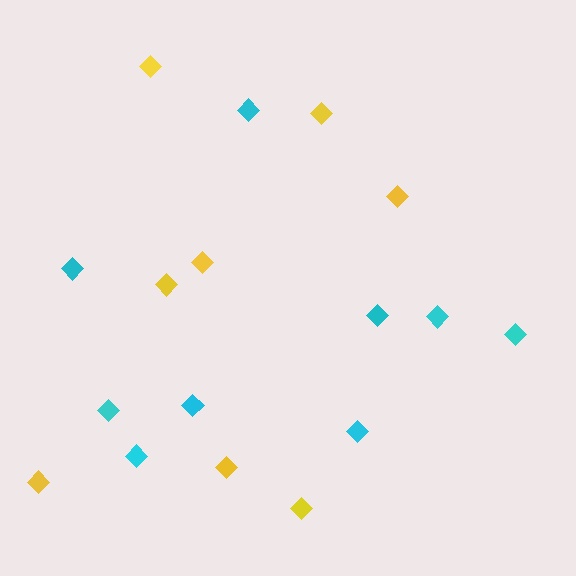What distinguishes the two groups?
There are 2 groups: one group of yellow diamonds (8) and one group of cyan diamonds (9).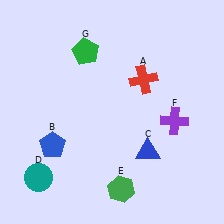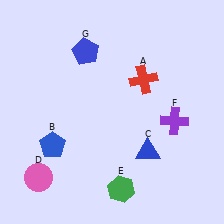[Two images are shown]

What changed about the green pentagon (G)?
In Image 1, G is green. In Image 2, it changed to blue.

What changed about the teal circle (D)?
In Image 1, D is teal. In Image 2, it changed to pink.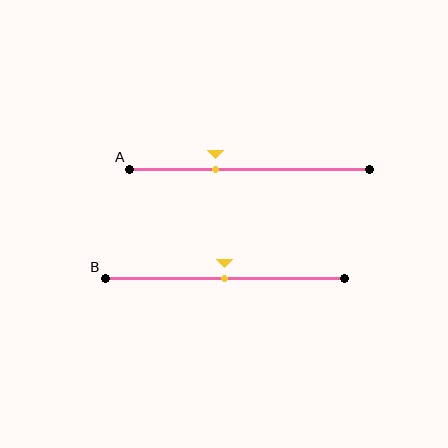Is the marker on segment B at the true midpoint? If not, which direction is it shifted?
Yes, the marker on segment B is at the true midpoint.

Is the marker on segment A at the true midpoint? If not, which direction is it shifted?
No, the marker on segment A is shifted to the left by about 14% of the segment length.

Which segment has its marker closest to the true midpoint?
Segment B has its marker closest to the true midpoint.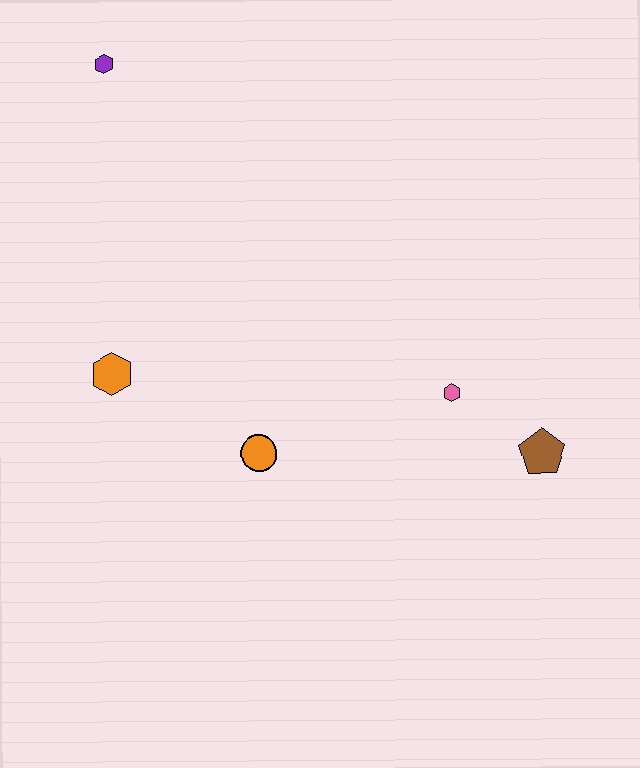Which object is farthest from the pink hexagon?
The purple hexagon is farthest from the pink hexagon.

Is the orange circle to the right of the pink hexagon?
No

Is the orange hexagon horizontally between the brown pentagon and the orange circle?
No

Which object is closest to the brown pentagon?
The pink hexagon is closest to the brown pentagon.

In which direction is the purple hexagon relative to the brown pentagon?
The purple hexagon is to the left of the brown pentagon.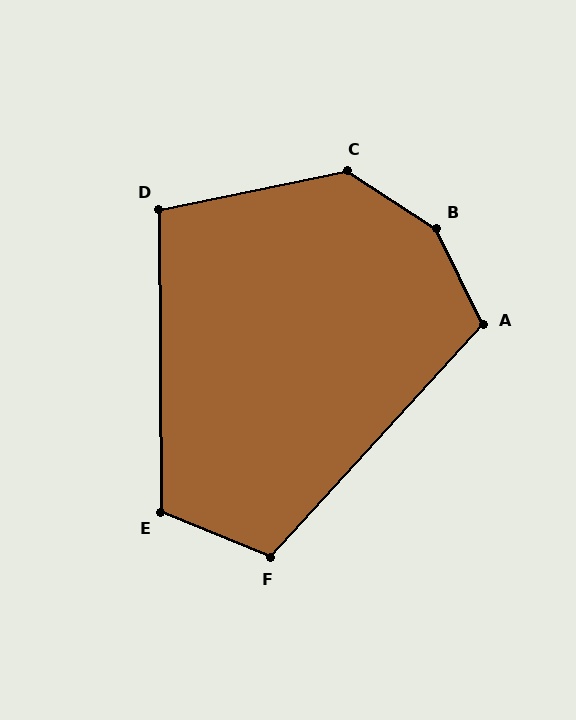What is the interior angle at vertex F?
Approximately 110 degrees (obtuse).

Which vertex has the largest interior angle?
B, at approximately 149 degrees.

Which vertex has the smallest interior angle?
D, at approximately 101 degrees.